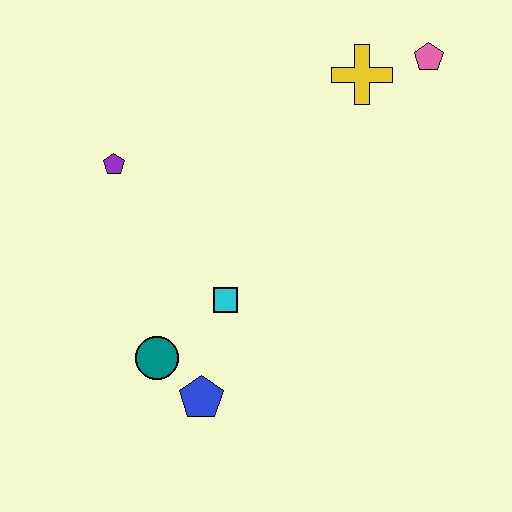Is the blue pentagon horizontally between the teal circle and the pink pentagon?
Yes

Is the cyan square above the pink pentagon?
No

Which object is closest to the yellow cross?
The pink pentagon is closest to the yellow cross.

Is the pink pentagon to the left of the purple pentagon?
No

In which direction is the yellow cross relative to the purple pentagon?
The yellow cross is to the right of the purple pentagon.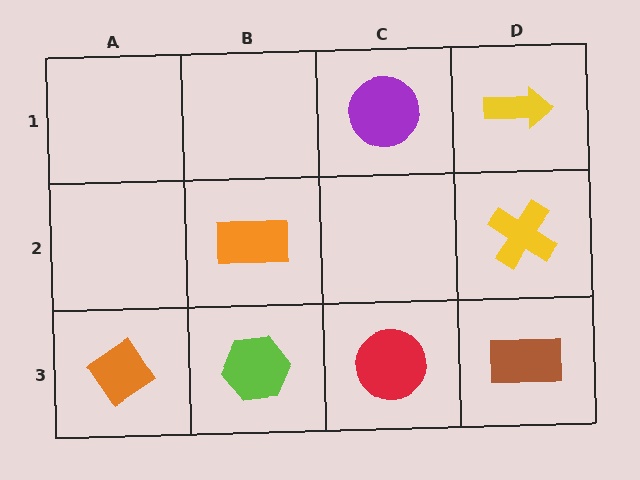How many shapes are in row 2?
2 shapes.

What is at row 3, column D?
A brown rectangle.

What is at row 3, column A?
An orange diamond.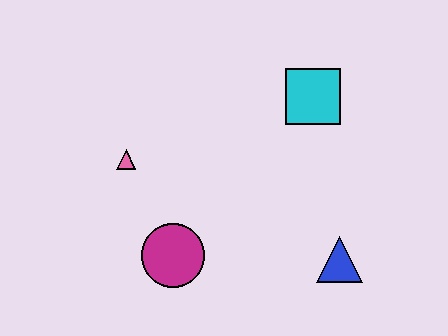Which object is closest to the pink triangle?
The magenta circle is closest to the pink triangle.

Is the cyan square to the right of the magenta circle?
Yes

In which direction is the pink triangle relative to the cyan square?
The pink triangle is to the left of the cyan square.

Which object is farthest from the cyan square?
The magenta circle is farthest from the cyan square.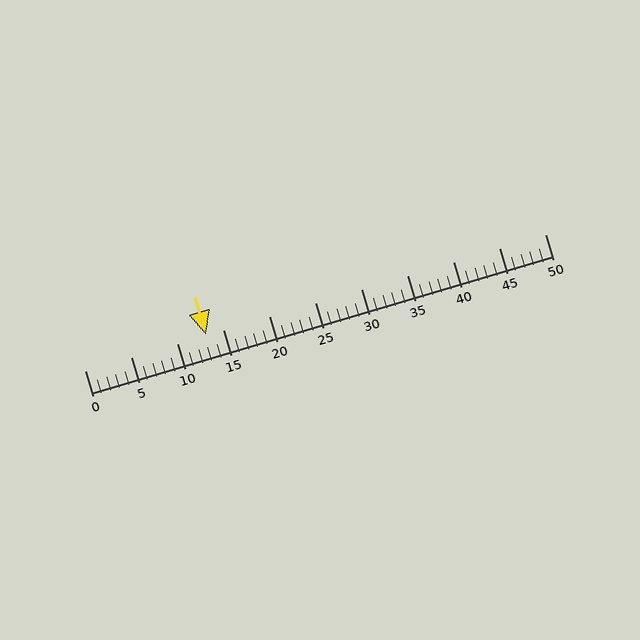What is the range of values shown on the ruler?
The ruler shows values from 0 to 50.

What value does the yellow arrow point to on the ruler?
The yellow arrow points to approximately 13.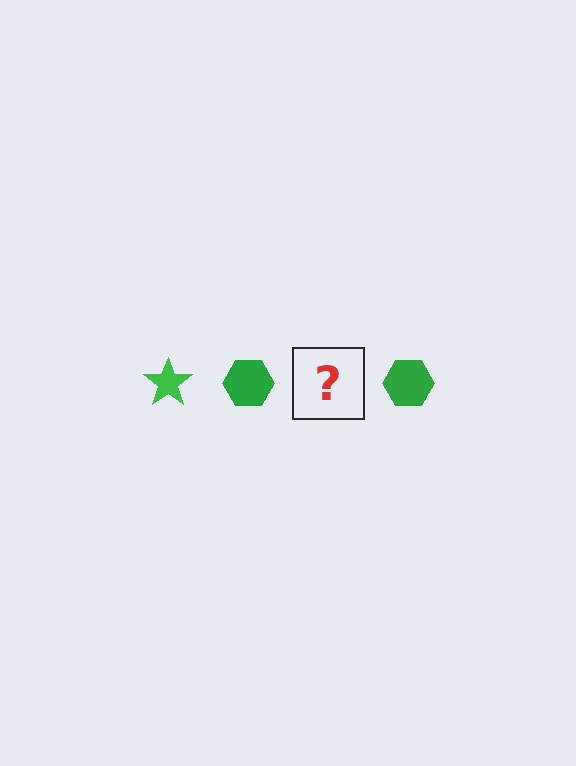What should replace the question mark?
The question mark should be replaced with a green star.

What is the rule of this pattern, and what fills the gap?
The rule is that the pattern cycles through star, hexagon shapes in green. The gap should be filled with a green star.